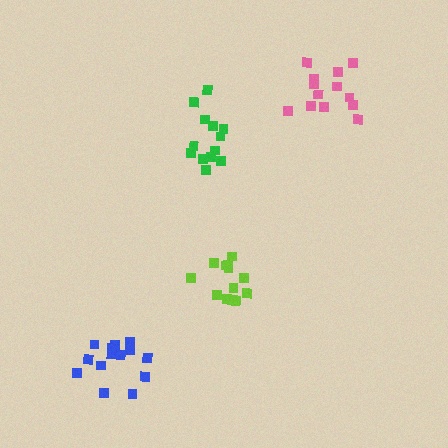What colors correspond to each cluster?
The clusters are colored: green, lime, pink, blue.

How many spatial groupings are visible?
There are 4 spatial groupings.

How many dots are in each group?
Group 1: 13 dots, Group 2: 13 dots, Group 3: 13 dots, Group 4: 14 dots (53 total).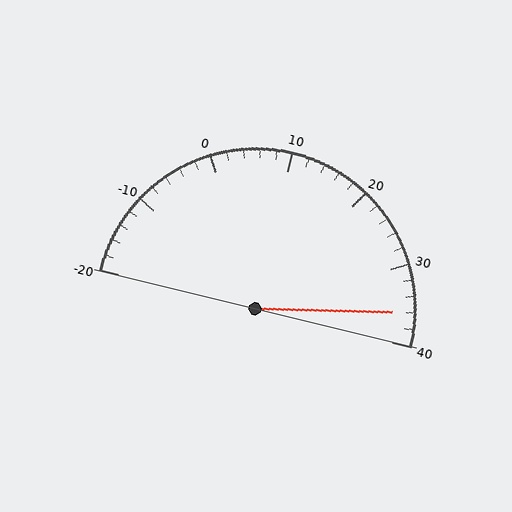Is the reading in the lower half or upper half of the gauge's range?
The reading is in the upper half of the range (-20 to 40).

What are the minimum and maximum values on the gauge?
The gauge ranges from -20 to 40.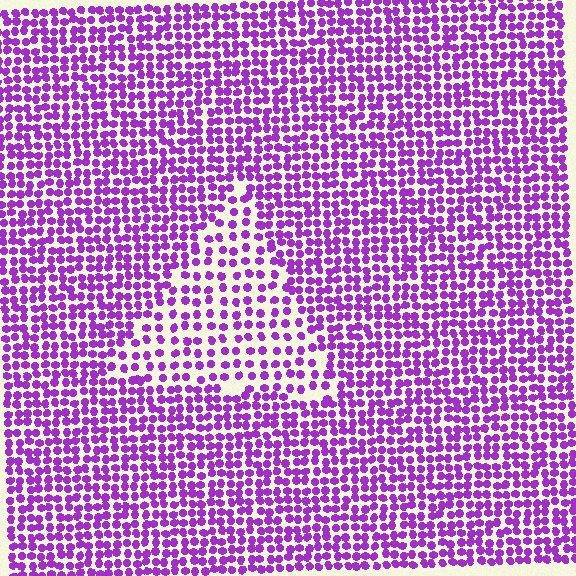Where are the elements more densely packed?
The elements are more densely packed outside the triangle boundary.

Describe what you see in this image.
The image contains small purple elements arranged at two different densities. A triangle-shaped region is visible where the elements are less densely packed than the surrounding area.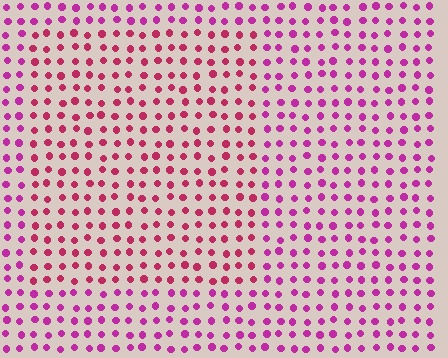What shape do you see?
I see a rectangle.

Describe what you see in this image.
The image is filled with small magenta elements in a uniform arrangement. A rectangle-shaped region is visible where the elements are tinted to a slightly different hue, forming a subtle color boundary.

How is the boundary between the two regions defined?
The boundary is defined purely by a slight shift in hue (about 28 degrees). Spacing, size, and orientation are identical on both sides.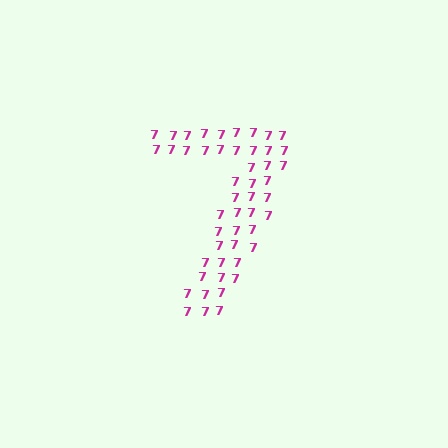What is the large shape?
The large shape is the digit 7.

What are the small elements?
The small elements are digit 7's.